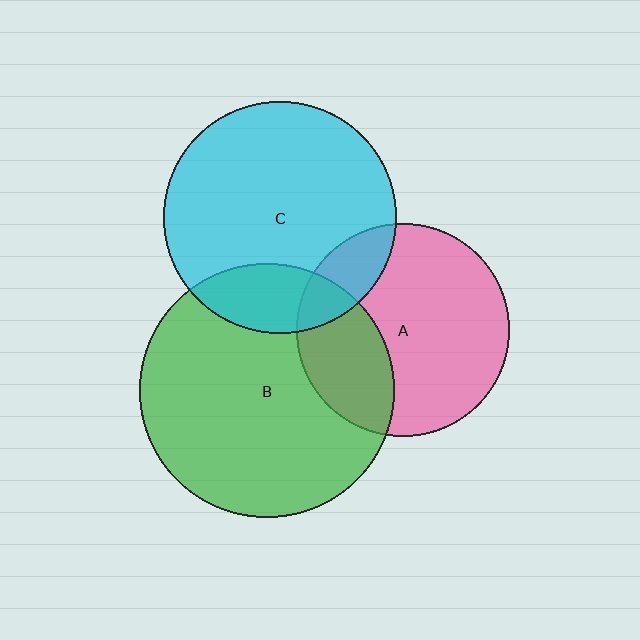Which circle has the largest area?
Circle B (green).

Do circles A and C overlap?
Yes.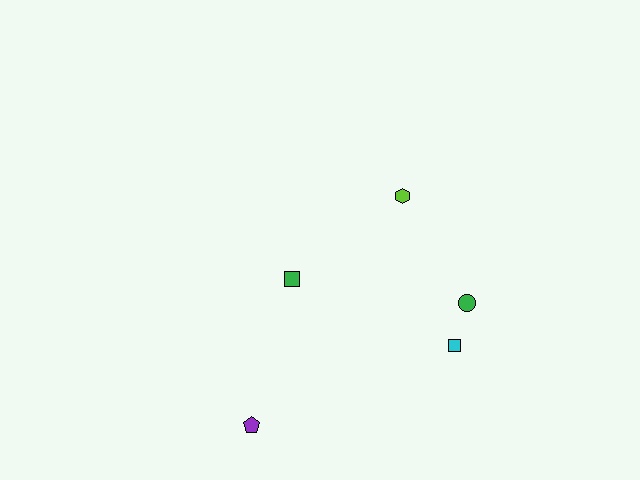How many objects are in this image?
There are 5 objects.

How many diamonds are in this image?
There are no diamonds.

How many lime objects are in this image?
There is 1 lime object.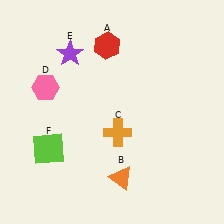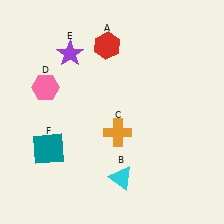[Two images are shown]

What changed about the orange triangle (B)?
In Image 1, B is orange. In Image 2, it changed to cyan.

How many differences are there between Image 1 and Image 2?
There are 2 differences between the two images.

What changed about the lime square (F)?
In Image 1, F is lime. In Image 2, it changed to teal.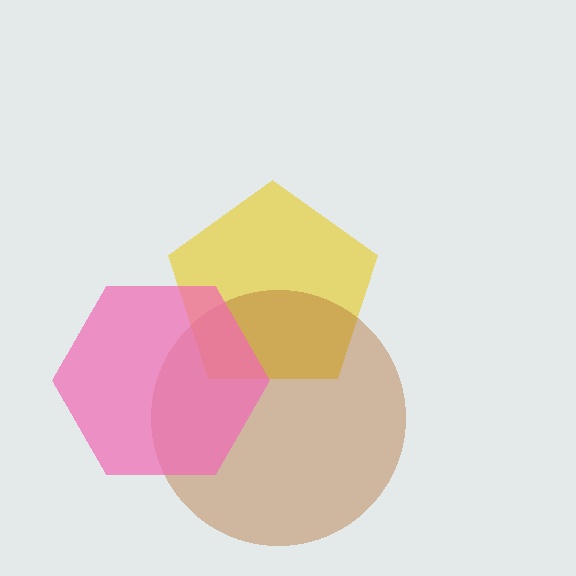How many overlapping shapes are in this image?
There are 3 overlapping shapes in the image.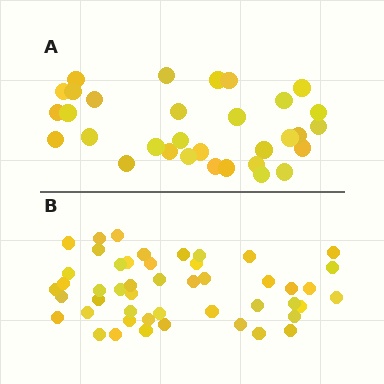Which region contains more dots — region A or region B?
Region B (the bottom region) has more dots.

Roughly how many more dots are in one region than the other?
Region B has approximately 15 more dots than region A.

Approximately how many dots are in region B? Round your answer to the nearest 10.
About 50 dots. (The exact count is 48, which rounds to 50.)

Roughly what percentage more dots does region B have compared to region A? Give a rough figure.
About 50% more.